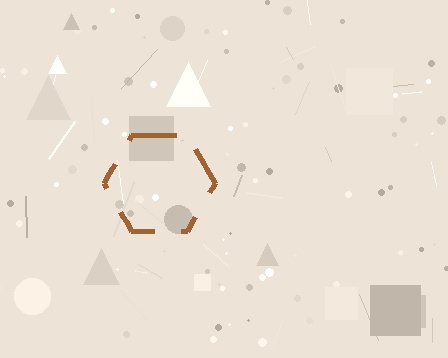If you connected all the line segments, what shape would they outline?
They would outline a hexagon.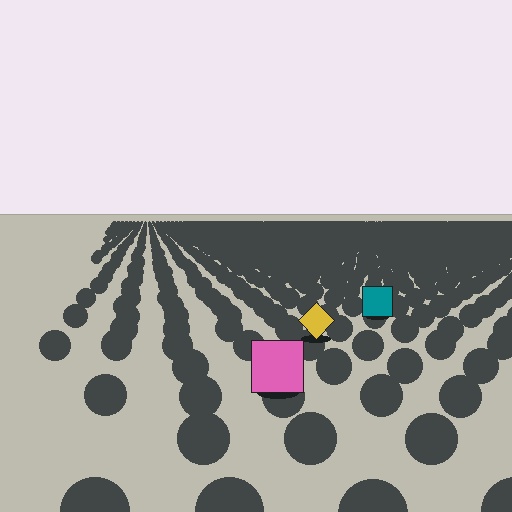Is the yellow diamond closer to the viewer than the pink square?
No. The pink square is closer — you can tell from the texture gradient: the ground texture is coarser near it.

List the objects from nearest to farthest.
From nearest to farthest: the pink square, the yellow diamond, the teal square.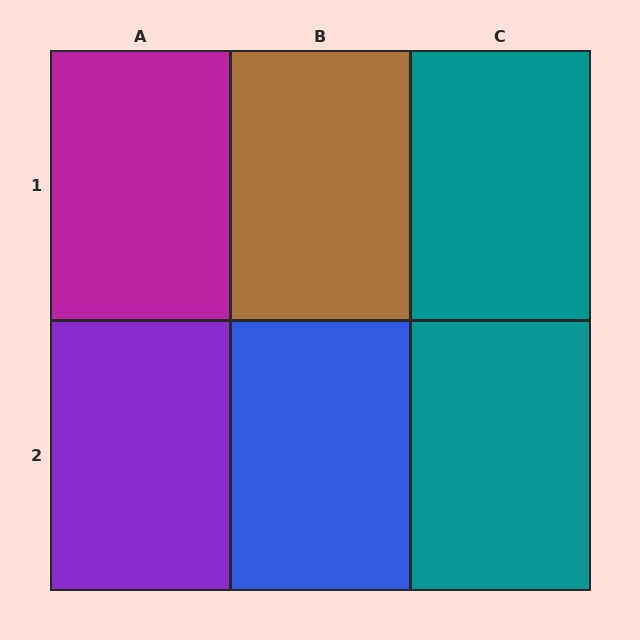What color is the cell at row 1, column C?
Teal.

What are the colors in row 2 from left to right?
Purple, blue, teal.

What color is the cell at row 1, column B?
Brown.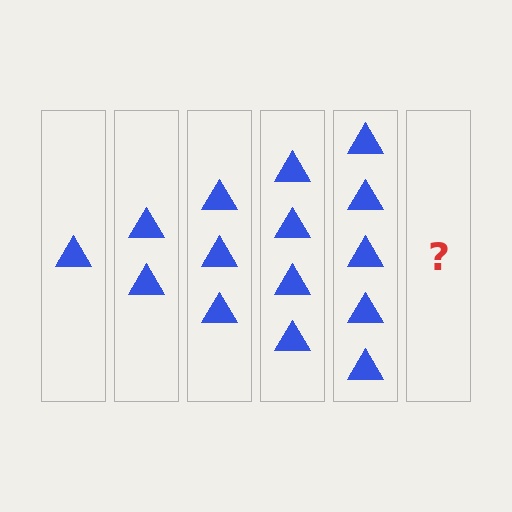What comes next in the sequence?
The next element should be 6 triangles.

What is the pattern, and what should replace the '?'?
The pattern is that each step adds one more triangle. The '?' should be 6 triangles.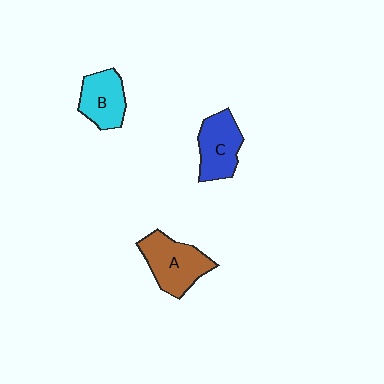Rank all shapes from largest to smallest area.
From largest to smallest: A (brown), C (blue), B (cyan).